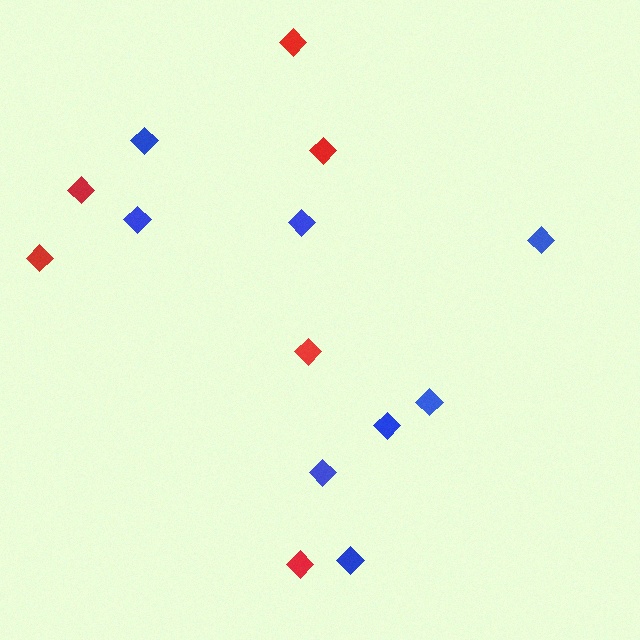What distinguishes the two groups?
There are 2 groups: one group of red diamonds (6) and one group of blue diamonds (8).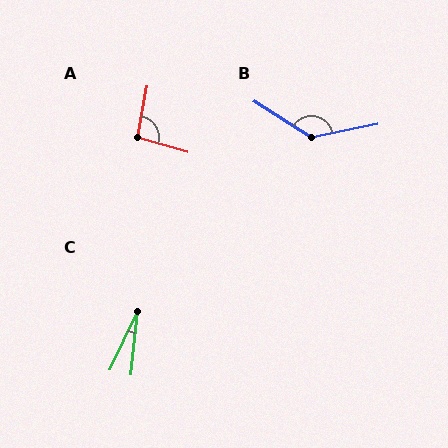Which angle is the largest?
B, at approximately 136 degrees.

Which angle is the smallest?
C, at approximately 19 degrees.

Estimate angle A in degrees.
Approximately 95 degrees.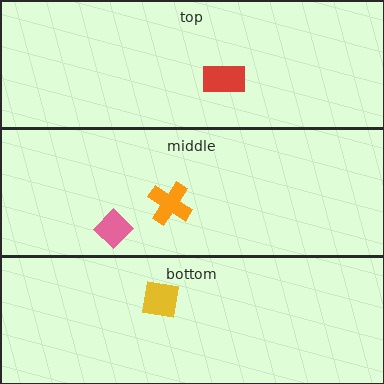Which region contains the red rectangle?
The top region.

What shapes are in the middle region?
The pink diamond, the orange cross.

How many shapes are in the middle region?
2.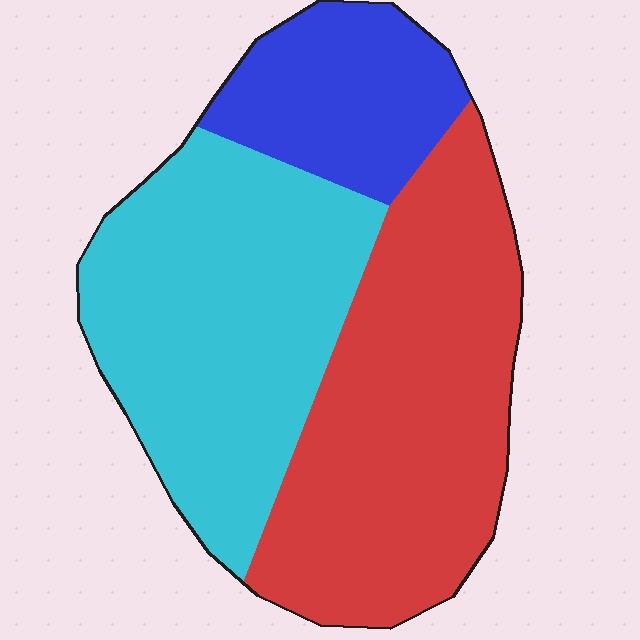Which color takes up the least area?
Blue, at roughly 15%.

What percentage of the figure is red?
Red covers around 40% of the figure.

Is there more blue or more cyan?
Cyan.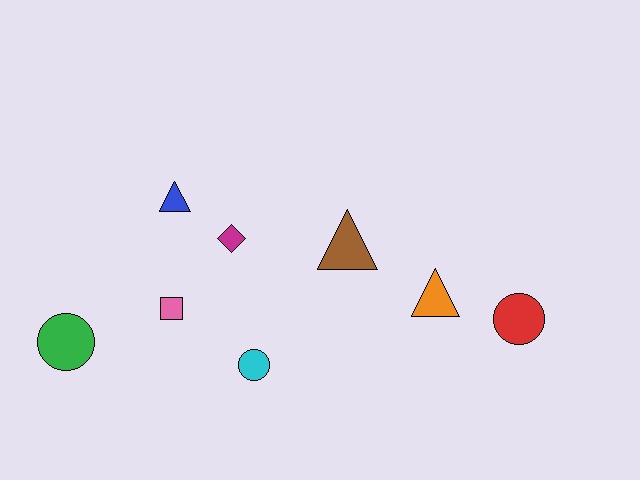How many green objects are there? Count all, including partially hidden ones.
There is 1 green object.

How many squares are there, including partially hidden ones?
There is 1 square.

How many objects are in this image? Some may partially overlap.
There are 8 objects.